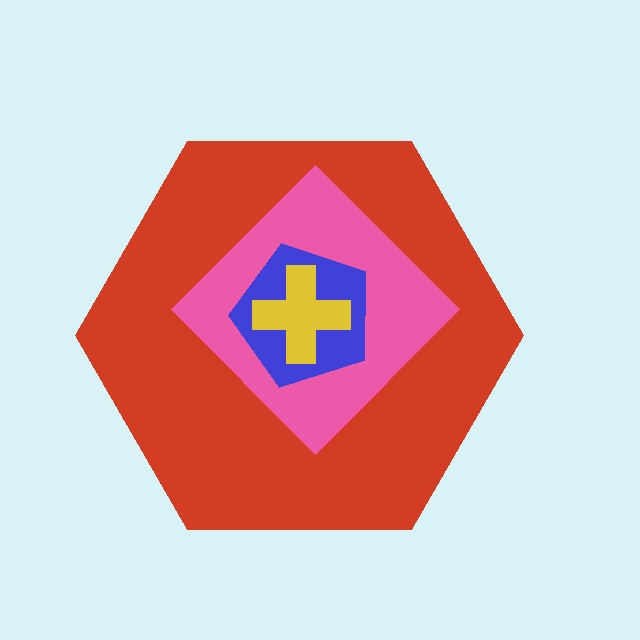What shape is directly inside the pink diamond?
The blue pentagon.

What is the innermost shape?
The yellow cross.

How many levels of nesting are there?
4.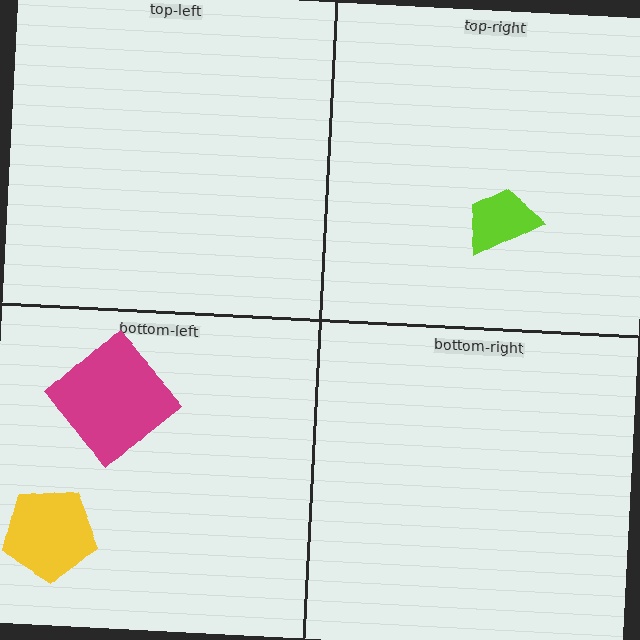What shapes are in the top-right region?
The lime trapezoid.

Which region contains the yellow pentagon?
The bottom-left region.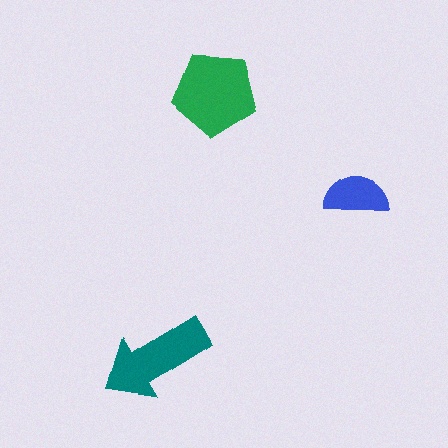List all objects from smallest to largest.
The blue semicircle, the teal arrow, the green pentagon.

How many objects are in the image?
There are 3 objects in the image.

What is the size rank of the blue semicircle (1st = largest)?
3rd.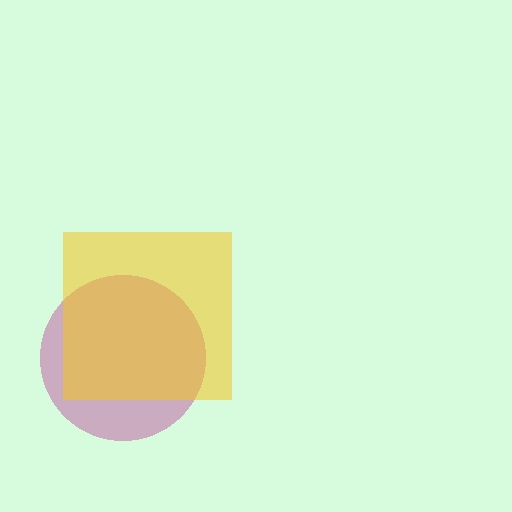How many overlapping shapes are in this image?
There are 2 overlapping shapes in the image.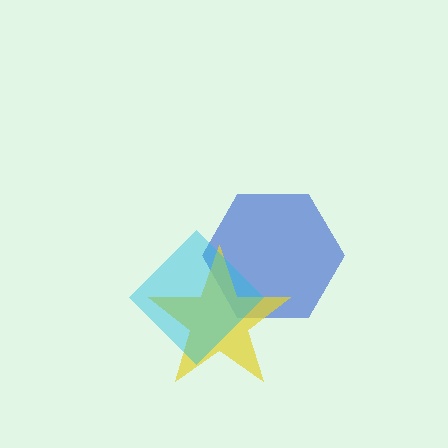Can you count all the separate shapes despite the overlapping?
Yes, there are 3 separate shapes.